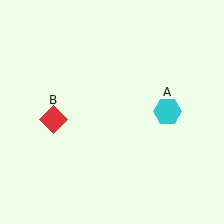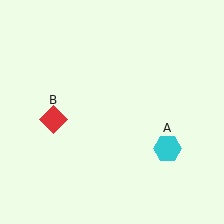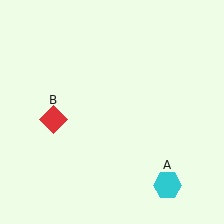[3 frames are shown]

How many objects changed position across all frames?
1 object changed position: cyan hexagon (object A).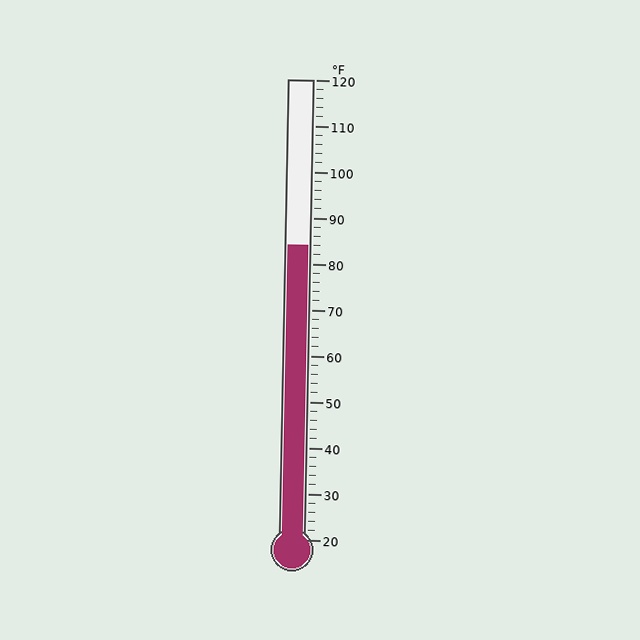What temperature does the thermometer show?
The thermometer shows approximately 84°F.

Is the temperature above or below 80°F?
The temperature is above 80°F.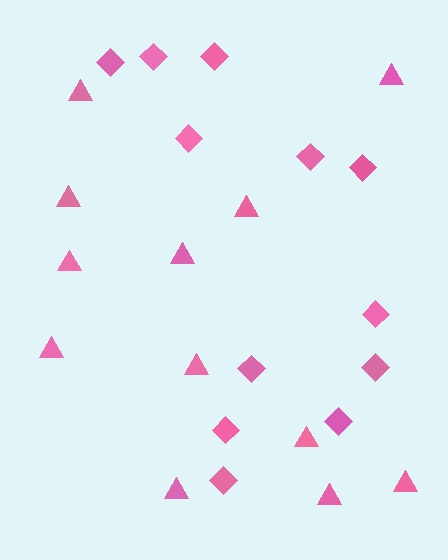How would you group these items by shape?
There are 2 groups: one group of triangles (12) and one group of diamonds (12).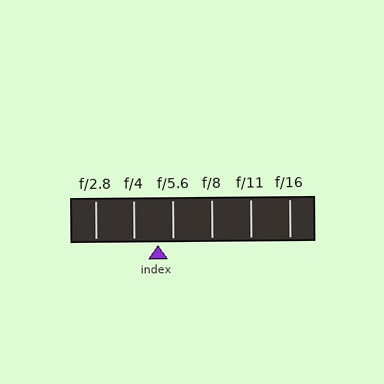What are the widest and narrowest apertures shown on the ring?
The widest aperture shown is f/2.8 and the narrowest is f/16.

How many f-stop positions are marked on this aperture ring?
There are 6 f-stop positions marked.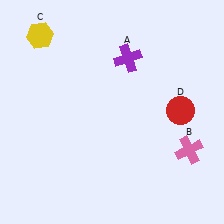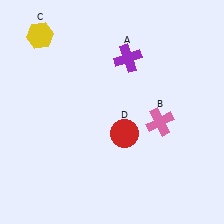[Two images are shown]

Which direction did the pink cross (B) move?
The pink cross (B) moved left.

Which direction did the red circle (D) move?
The red circle (D) moved left.